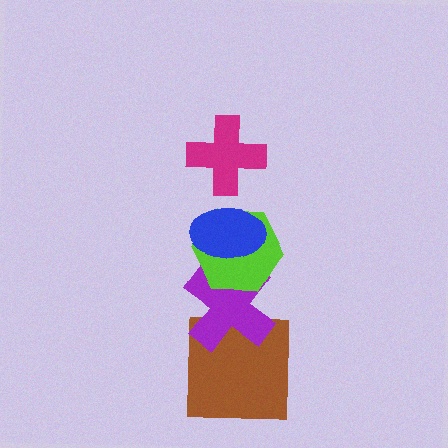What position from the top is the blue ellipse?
The blue ellipse is 2nd from the top.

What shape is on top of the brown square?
The purple cross is on top of the brown square.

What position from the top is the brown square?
The brown square is 5th from the top.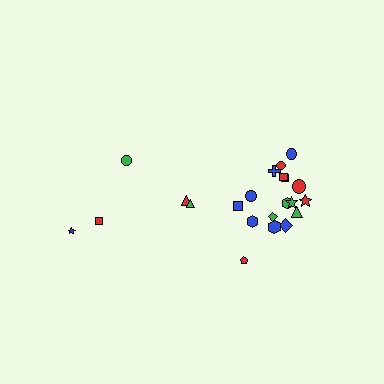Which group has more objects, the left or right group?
The right group.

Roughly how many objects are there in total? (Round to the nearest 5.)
Roughly 20 objects in total.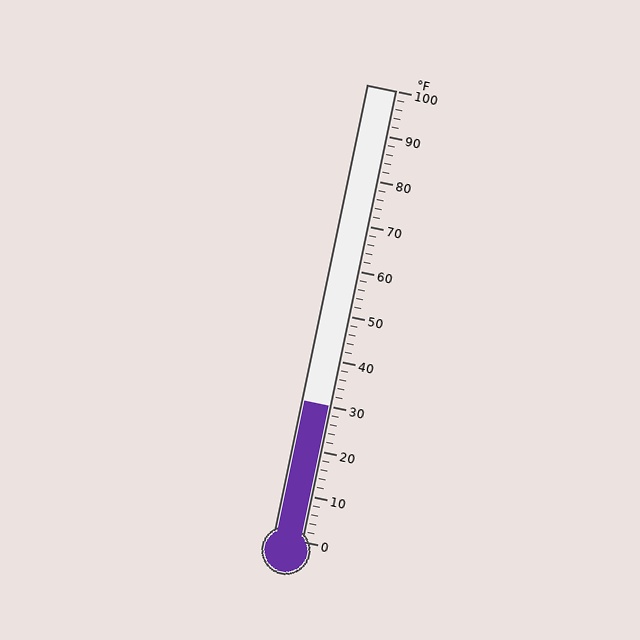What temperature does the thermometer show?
The thermometer shows approximately 30°F.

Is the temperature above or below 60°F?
The temperature is below 60°F.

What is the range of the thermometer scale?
The thermometer scale ranges from 0°F to 100°F.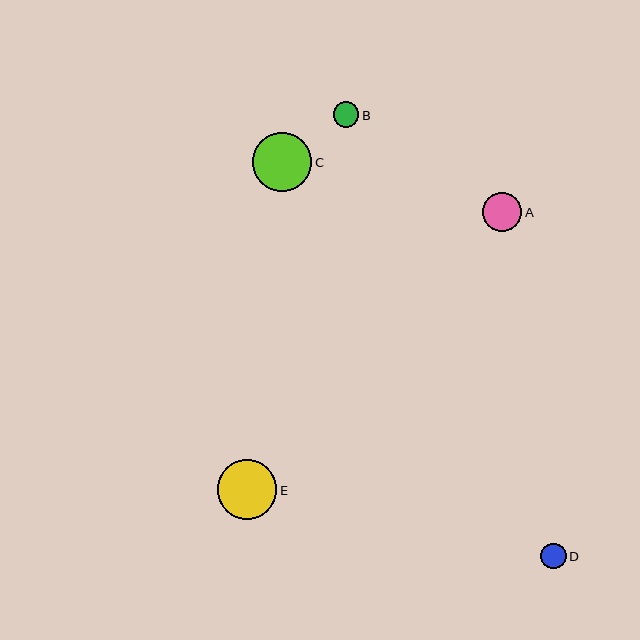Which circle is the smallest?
Circle B is the smallest with a size of approximately 26 pixels.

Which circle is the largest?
Circle E is the largest with a size of approximately 59 pixels.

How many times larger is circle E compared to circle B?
Circle E is approximately 2.3 times the size of circle B.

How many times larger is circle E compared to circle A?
Circle E is approximately 1.5 times the size of circle A.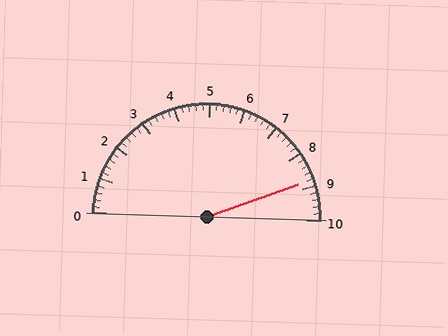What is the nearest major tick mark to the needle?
The nearest major tick mark is 9.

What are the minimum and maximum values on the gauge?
The gauge ranges from 0 to 10.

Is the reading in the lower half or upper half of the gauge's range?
The reading is in the upper half of the range (0 to 10).